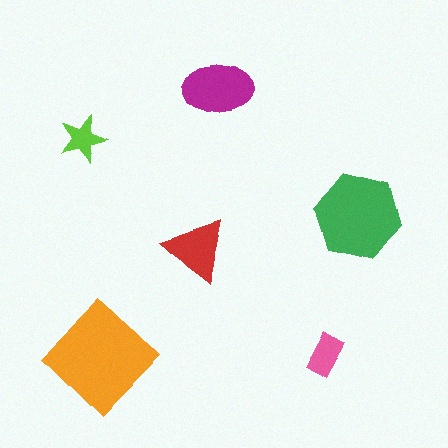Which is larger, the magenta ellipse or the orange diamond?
The orange diamond.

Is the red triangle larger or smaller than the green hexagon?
Smaller.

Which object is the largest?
The orange diamond.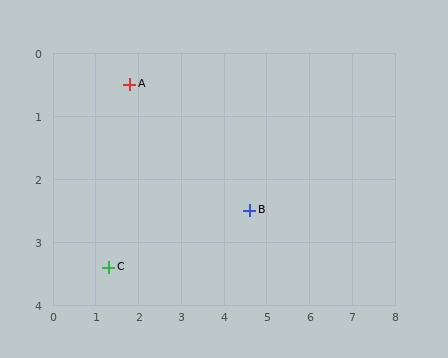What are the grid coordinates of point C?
Point C is at approximately (1.3, 3.4).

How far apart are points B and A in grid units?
Points B and A are about 3.4 grid units apart.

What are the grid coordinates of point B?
Point B is at approximately (4.6, 2.5).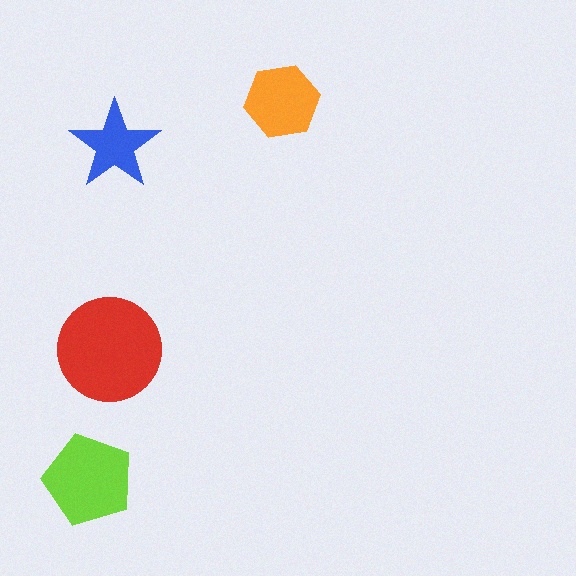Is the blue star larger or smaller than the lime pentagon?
Smaller.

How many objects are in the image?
There are 4 objects in the image.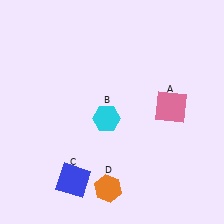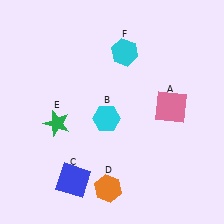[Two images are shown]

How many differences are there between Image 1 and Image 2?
There are 2 differences between the two images.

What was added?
A green star (E), a cyan hexagon (F) were added in Image 2.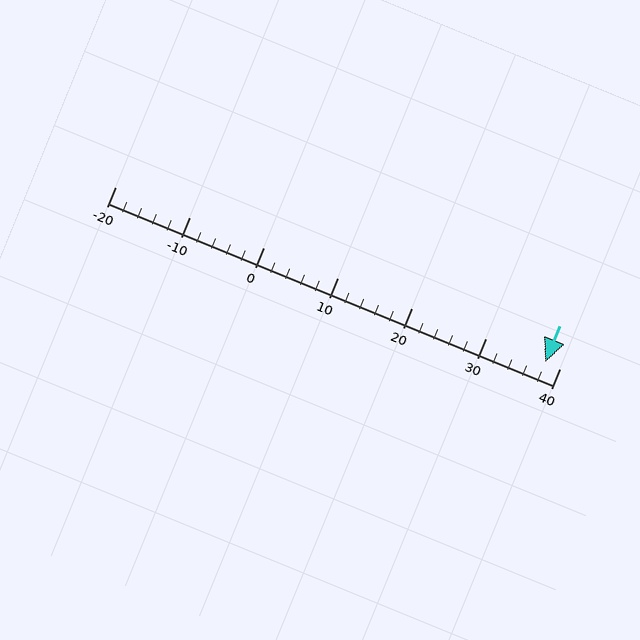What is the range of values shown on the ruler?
The ruler shows values from -20 to 40.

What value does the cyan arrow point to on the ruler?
The cyan arrow points to approximately 38.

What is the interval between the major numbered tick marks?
The major tick marks are spaced 10 units apart.